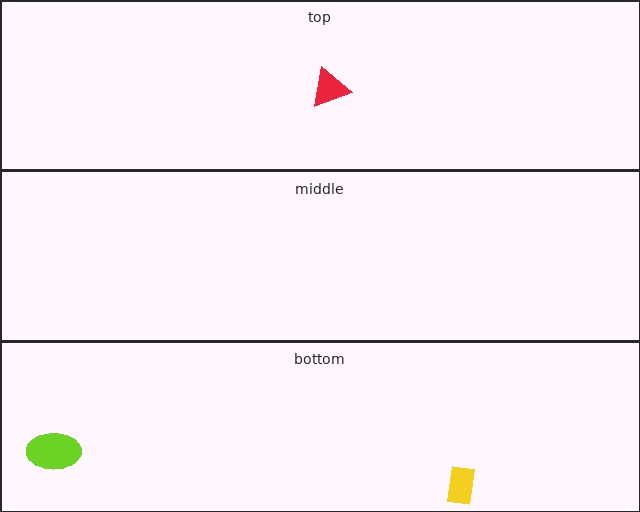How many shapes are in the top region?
1.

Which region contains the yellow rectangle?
The bottom region.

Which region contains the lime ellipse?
The bottom region.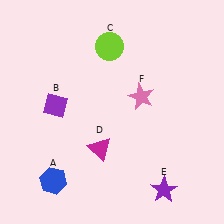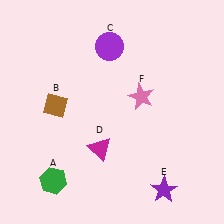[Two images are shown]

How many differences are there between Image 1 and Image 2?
There are 3 differences between the two images.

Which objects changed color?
A changed from blue to green. B changed from purple to brown. C changed from lime to purple.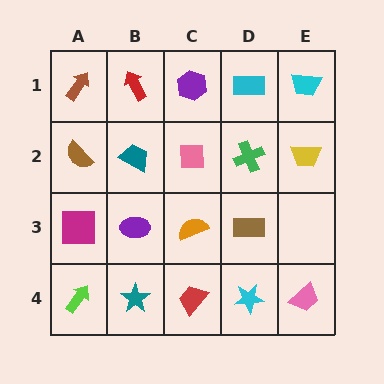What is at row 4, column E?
A pink trapezoid.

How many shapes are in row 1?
5 shapes.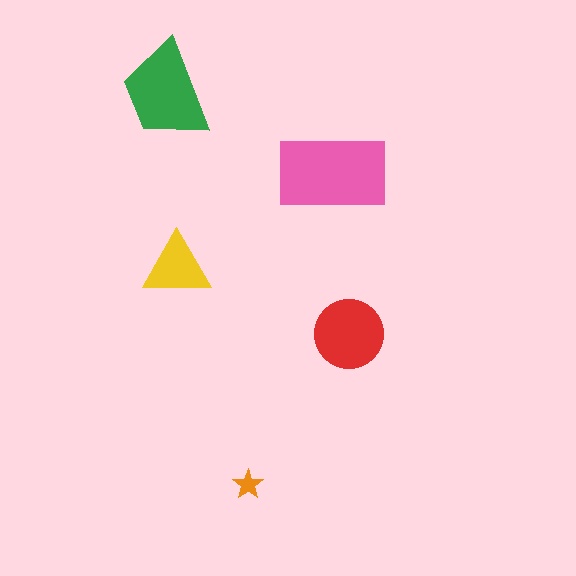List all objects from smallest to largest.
The orange star, the yellow triangle, the red circle, the green trapezoid, the pink rectangle.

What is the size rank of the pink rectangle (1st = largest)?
1st.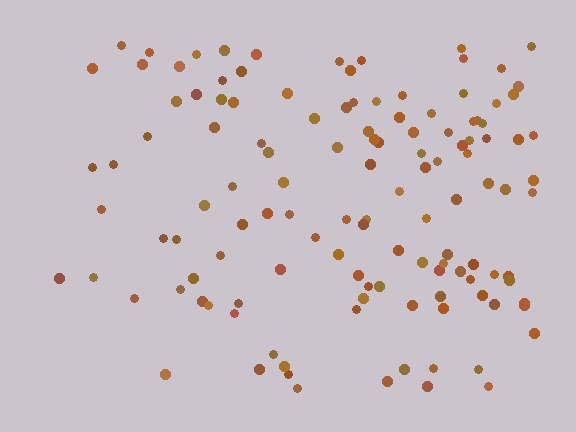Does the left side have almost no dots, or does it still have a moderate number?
Still a moderate number, just noticeably fewer than the right.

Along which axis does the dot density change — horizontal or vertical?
Horizontal.